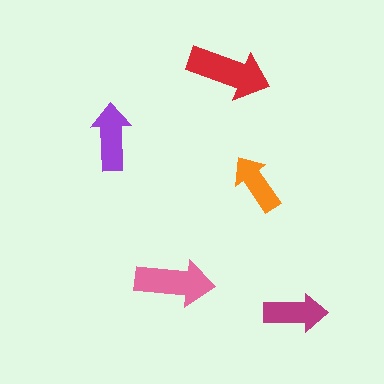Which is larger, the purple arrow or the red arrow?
The red one.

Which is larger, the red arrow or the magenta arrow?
The red one.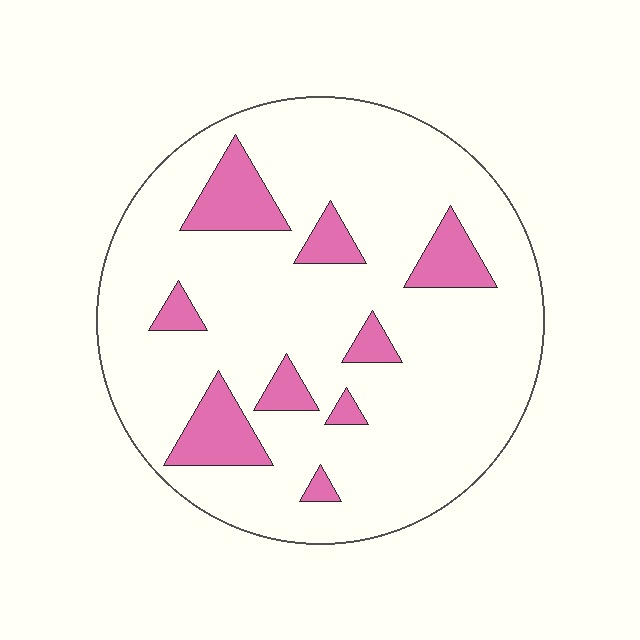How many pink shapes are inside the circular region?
9.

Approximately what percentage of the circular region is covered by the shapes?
Approximately 15%.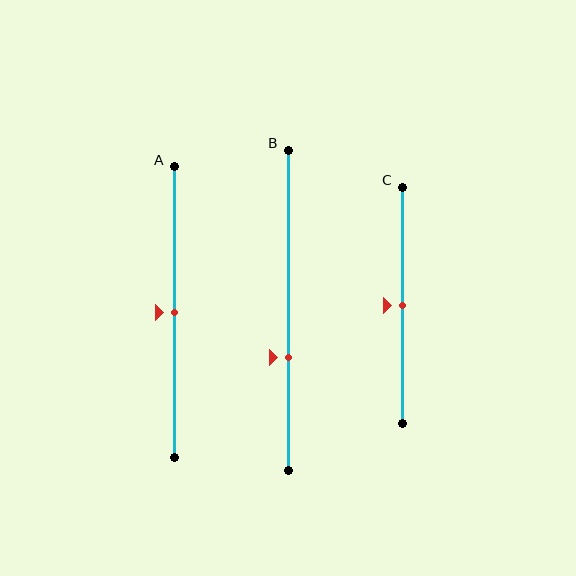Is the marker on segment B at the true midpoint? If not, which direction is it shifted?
No, the marker on segment B is shifted downward by about 15% of the segment length.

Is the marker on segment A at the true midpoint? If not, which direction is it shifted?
Yes, the marker on segment A is at the true midpoint.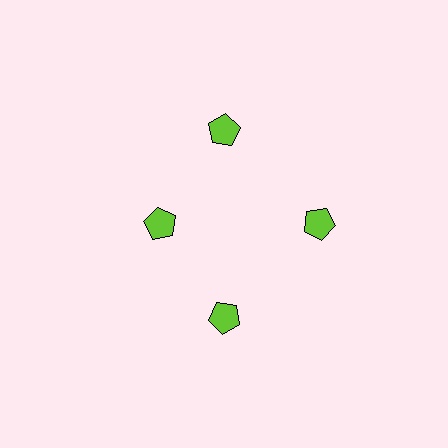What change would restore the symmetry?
The symmetry would be restored by moving it outward, back onto the ring so that all 4 pentagons sit at equal angles and equal distance from the center.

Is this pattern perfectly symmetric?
No. The 4 lime pentagons are arranged in a ring, but one element near the 9 o'clock position is pulled inward toward the center, breaking the 4-fold rotational symmetry.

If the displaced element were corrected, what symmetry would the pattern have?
It would have 4-fold rotational symmetry — the pattern would map onto itself every 90 degrees.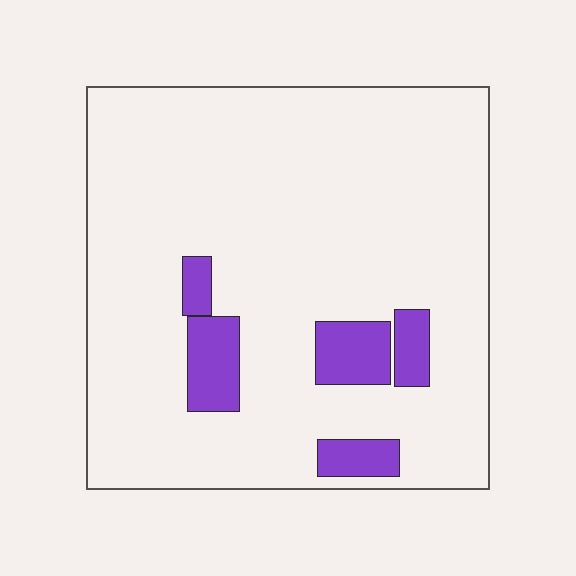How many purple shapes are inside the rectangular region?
5.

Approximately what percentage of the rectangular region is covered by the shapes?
Approximately 10%.